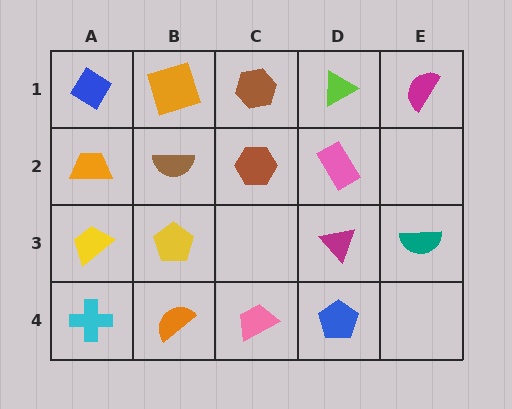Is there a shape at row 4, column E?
No, that cell is empty.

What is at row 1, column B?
An orange square.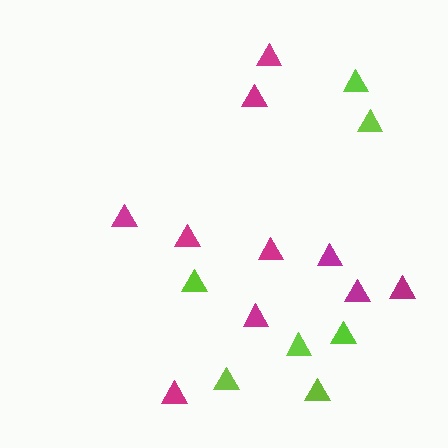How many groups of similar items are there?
There are 2 groups: one group of lime triangles (7) and one group of magenta triangles (10).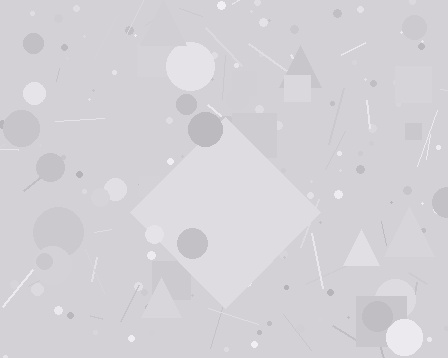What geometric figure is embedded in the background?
A diamond is embedded in the background.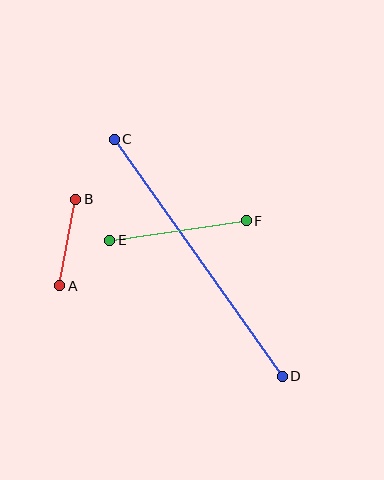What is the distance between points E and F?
The distance is approximately 138 pixels.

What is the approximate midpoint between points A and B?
The midpoint is at approximately (68, 243) pixels.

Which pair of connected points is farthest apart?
Points C and D are farthest apart.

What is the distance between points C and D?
The distance is approximately 291 pixels.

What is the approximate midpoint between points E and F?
The midpoint is at approximately (178, 230) pixels.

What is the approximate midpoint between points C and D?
The midpoint is at approximately (198, 258) pixels.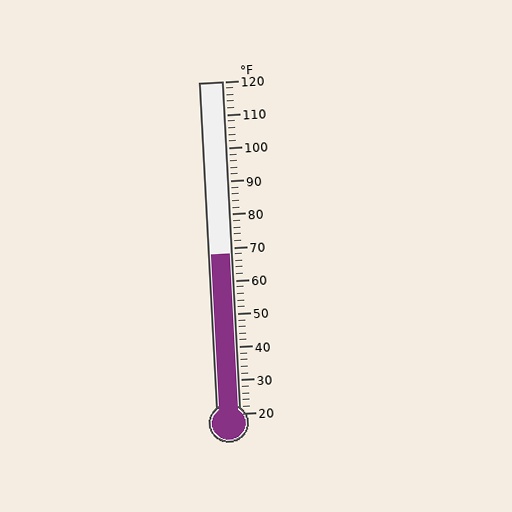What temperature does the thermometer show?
The thermometer shows approximately 68°F.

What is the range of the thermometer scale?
The thermometer scale ranges from 20°F to 120°F.